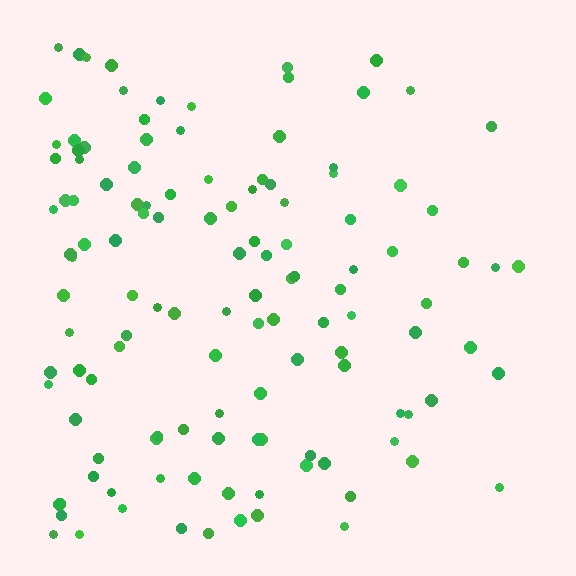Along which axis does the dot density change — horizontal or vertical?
Horizontal.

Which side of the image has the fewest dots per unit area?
The right.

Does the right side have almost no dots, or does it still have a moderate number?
Still a moderate number, just noticeably fewer than the left.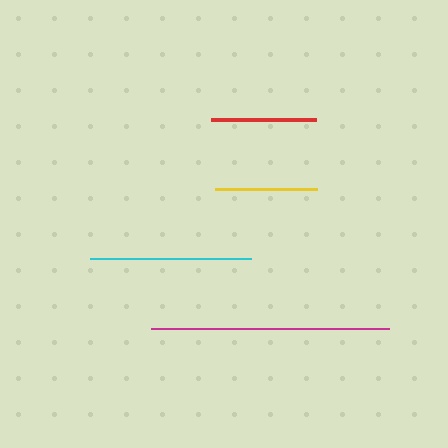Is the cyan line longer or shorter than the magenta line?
The magenta line is longer than the cyan line.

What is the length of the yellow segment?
The yellow segment is approximately 102 pixels long.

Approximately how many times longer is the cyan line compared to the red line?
The cyan line is approximately 1.5 times the length of the red line.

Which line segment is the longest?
The magenta line is the longest at approximately 238 pixels.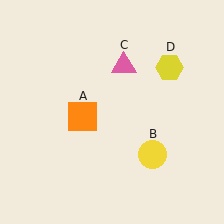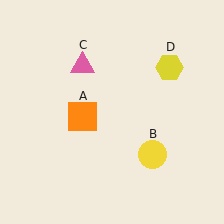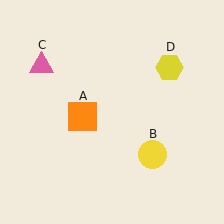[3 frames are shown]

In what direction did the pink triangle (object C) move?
The pink triangle (object C) moved left.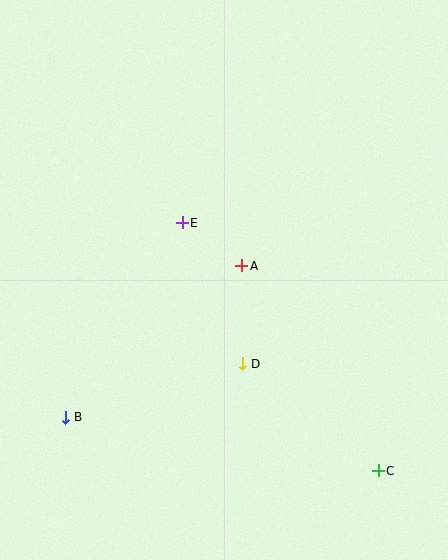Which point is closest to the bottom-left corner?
Point B is closest to the bottom-left corner.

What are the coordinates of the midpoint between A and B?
The midpoint between A and B is at (154, 341).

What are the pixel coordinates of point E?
Point E is at (182, 223).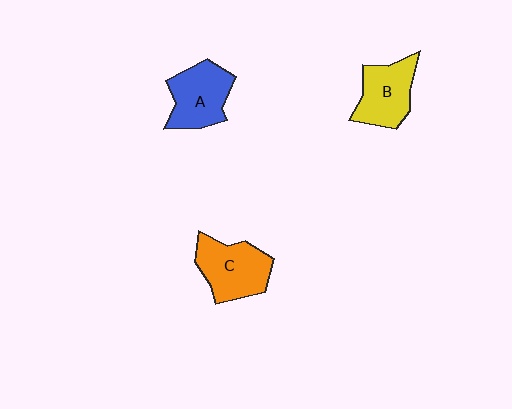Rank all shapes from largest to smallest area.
From largest to smallest: C (orange), A (blue), B (yellow).